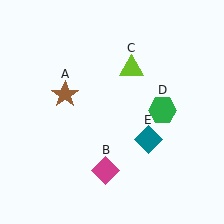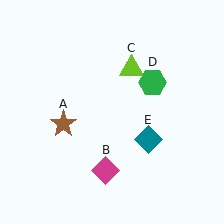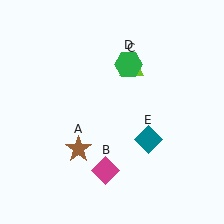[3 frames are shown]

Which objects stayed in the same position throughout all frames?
Magenta diamond (object B) and lime triangle (object C) and teal diamond (object E) remained stationary.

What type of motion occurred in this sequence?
The brown star (object A), green hexagon (object D) rotated counterclockwise around the center of the scene.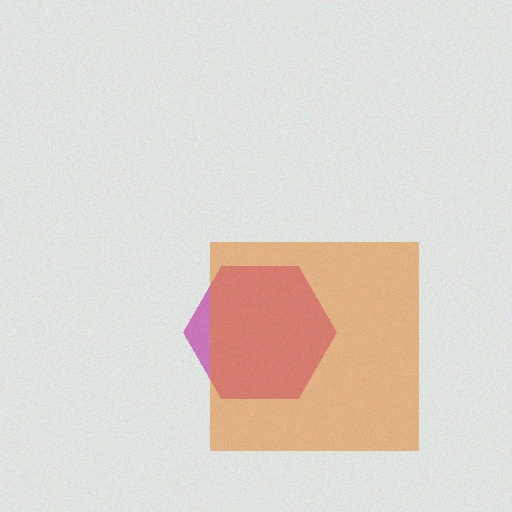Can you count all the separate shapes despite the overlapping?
Yes, there are 2 separate shapes.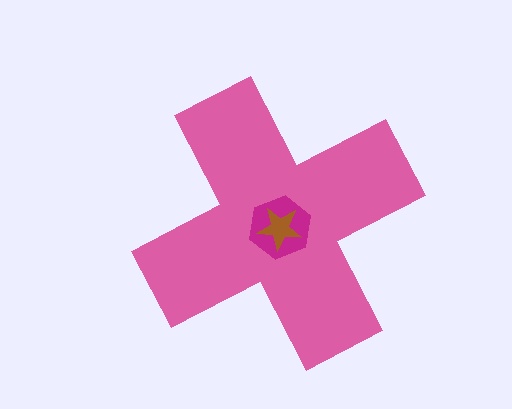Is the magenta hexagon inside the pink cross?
Yes.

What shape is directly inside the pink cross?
The magenta hexagon.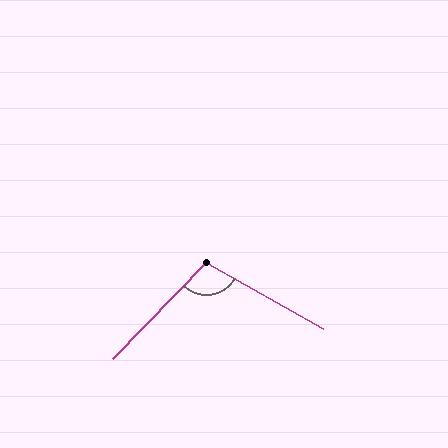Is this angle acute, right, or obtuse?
It is obtuse.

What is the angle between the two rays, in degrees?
Approximately 105 degrees.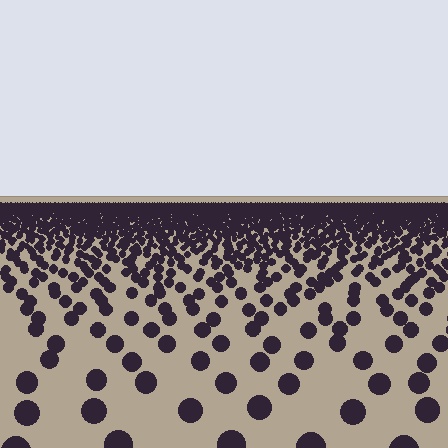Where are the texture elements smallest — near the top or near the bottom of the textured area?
Near the top.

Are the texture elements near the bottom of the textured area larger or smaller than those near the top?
Larger. Near the bottom, elements are closer to the viewer and appear at a bigger on-screen size.